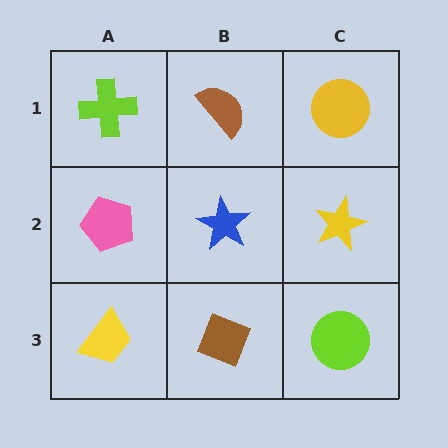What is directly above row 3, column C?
A yellow star.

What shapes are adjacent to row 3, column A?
A pink pentagon (row 2, column A), a brown diamond (row 3, column B).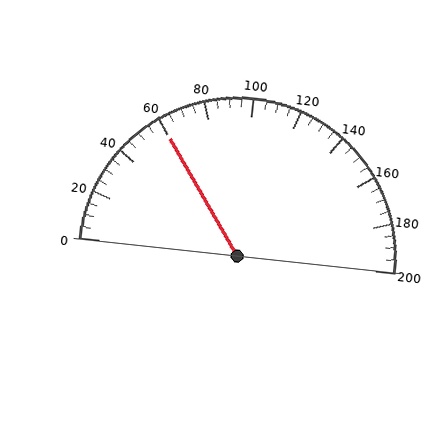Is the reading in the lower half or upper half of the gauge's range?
The reading is in the lower half of the range (0 to 200).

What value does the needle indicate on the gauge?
The needle indicates approximately 60.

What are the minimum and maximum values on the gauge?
The gauge ranges from 0 to 200.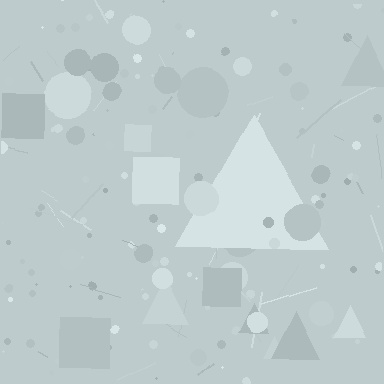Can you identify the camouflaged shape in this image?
The camouflaged shape is a triangle.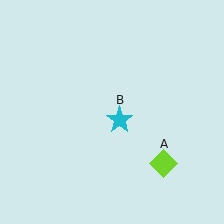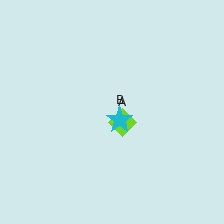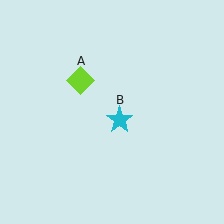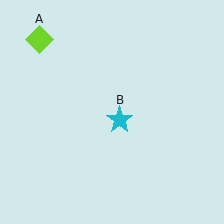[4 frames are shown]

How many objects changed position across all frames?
1 object changed position: lime diamond (object A).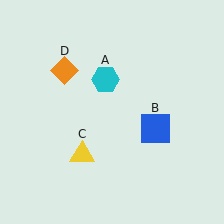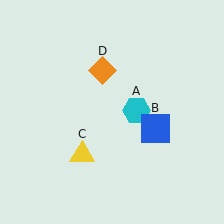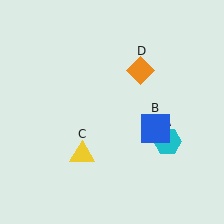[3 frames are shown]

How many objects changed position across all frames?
2 objects changed position: cyan hexagon (object A), orange diamond (object D).